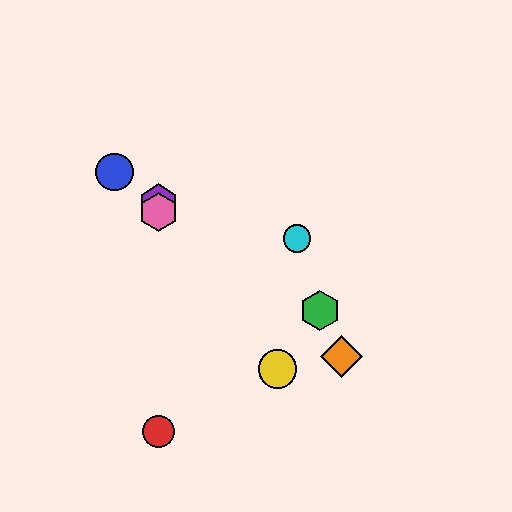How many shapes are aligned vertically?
3 shapes (the red circle, the purple hexagon, the pink hexagon) are aligned vertically.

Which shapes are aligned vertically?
The red circle, the purple hexagon, the pink hexagon are aligned vertically.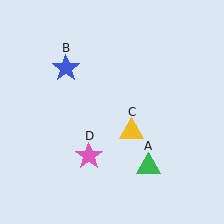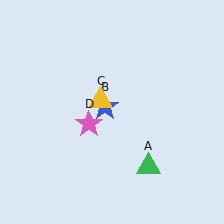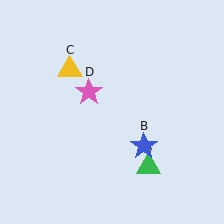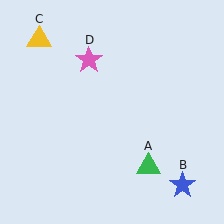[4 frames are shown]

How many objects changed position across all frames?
3 objects changed position: blue star (object B), yellow triangle (object C), pink star (object D).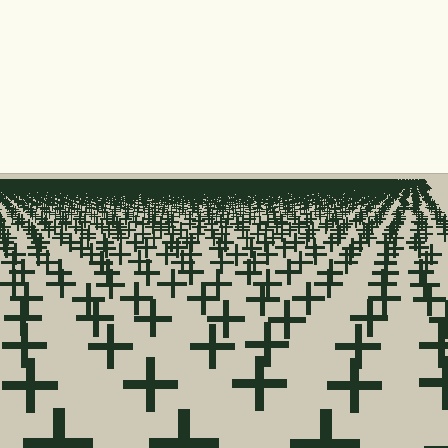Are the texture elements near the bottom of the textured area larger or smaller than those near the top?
Larger. Near the bottom, elements are closer to the viewer and appear at a bigger on-screen size.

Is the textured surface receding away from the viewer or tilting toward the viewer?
The surface is receding away from the viewer. Texture elements get smaller and denser toward the top.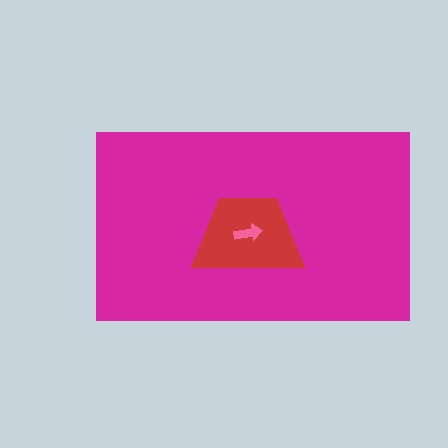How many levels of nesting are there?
3.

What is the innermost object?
The pink arrow.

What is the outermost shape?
The magenta rectangle.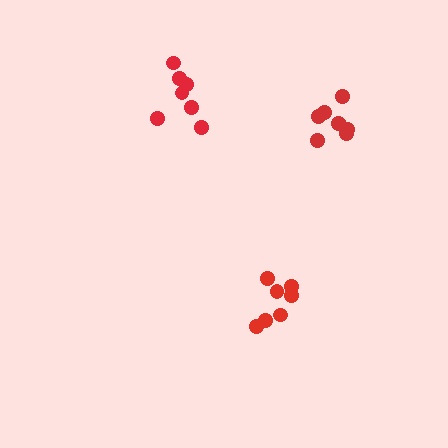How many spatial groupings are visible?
There are 3 spatial groupings.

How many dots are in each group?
Group 1: 7 dots, Group 2: 8 dots, Group 3: 7 dots (22 total).